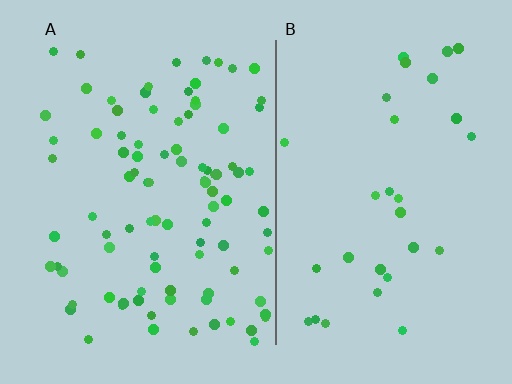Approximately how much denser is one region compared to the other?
Approximately 3.1× — region A over region B.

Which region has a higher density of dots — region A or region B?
A (the left).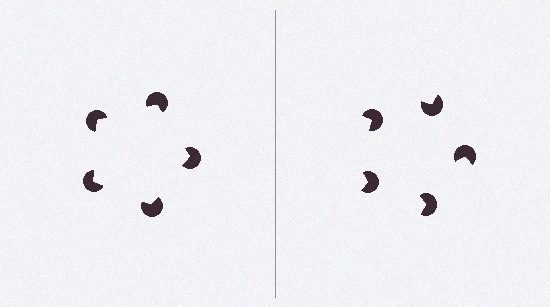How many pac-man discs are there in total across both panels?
10 — 5 on each side.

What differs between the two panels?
The pac-man discs are positioned identically on both sides; only the wedge orientations differ. On the left they align to a pentagon; on the right they are misaligned.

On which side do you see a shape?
An illusory pentagon appears on the left side. On the right side the wedge cuts are rotated, so no coherent shape forms.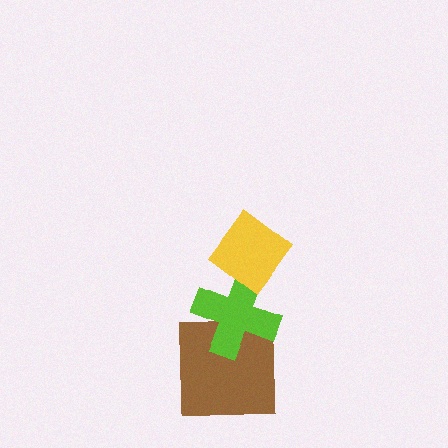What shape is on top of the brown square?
The lime cross is on top of the brown square.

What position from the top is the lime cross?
The lime cross is 2nd from the top.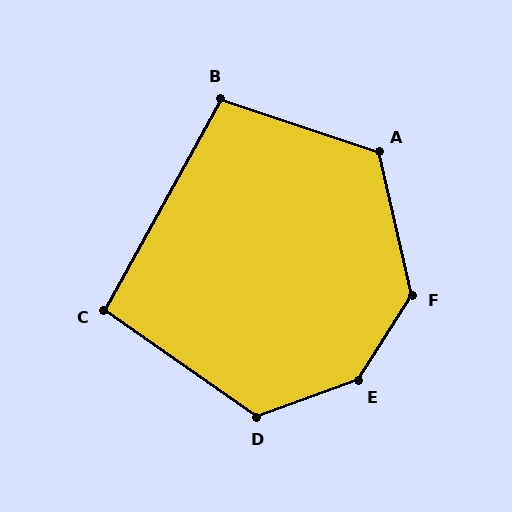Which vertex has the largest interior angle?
E, at approximately 142 degrees.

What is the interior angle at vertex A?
Approximately 121 degrees (obtuse).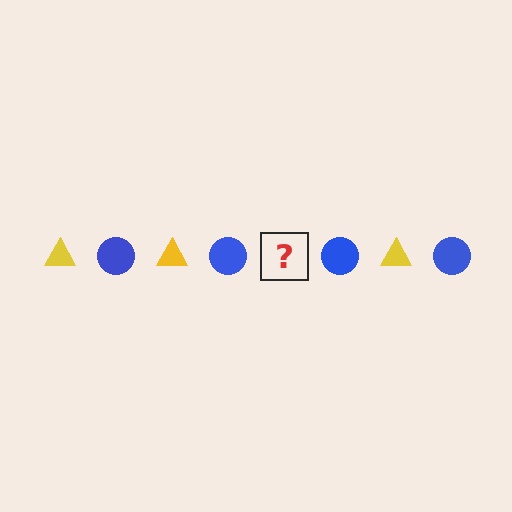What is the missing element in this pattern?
The missing element is a yellow triangle.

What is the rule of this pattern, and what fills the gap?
The rule is that the pattern alternates between yellow triangle and blue circle. The gap should be filled with a yellow triangle.